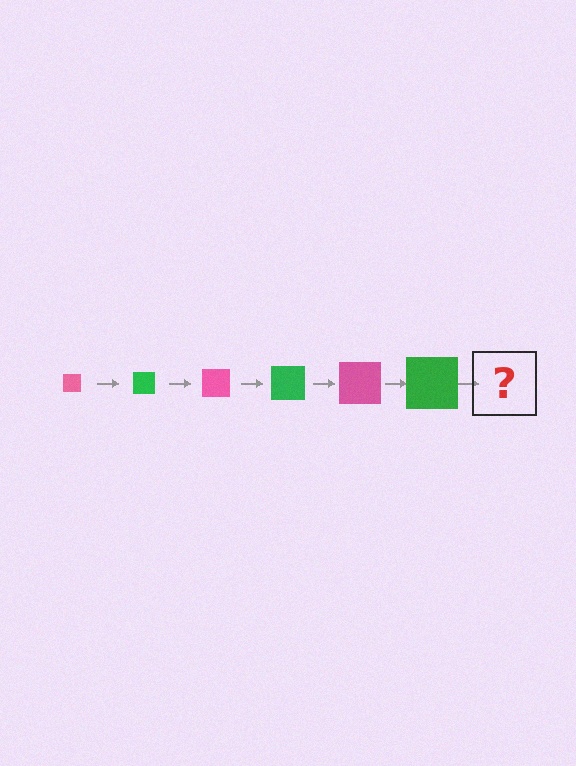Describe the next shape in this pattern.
It should be a pink square, larger than the previous one.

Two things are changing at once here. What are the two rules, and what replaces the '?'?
The two rules are that the square grows larger each step and the color cycles through pink and green. The '?' should be a pink square, larger than the previous one.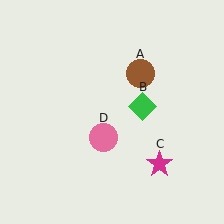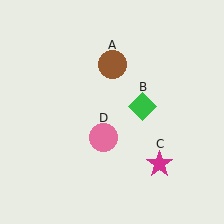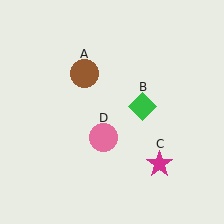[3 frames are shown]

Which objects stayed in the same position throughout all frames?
Green diamond (object B) and magenta star (object C) and pink circle (object D) remained stationary.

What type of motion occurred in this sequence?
The brown circle (object A) rotated counterclockwise around the center of the scene.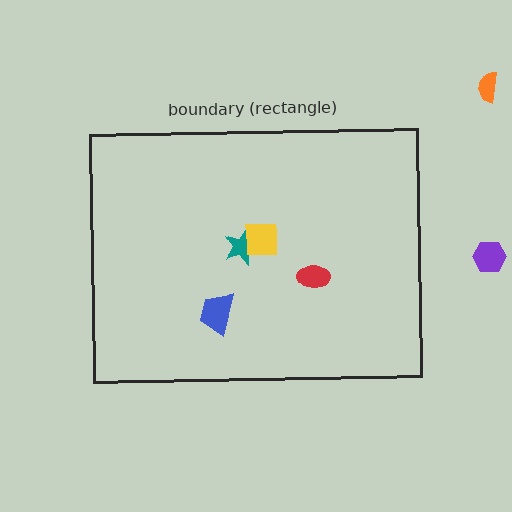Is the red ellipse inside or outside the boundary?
Inside.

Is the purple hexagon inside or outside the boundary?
Outside.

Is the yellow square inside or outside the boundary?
Inside.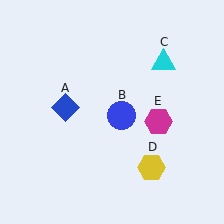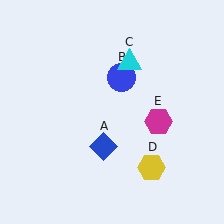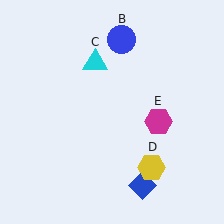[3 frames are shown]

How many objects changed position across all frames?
3 objects changed position: blue diamond (object A), blue circle (object B), cyan triangle (object C).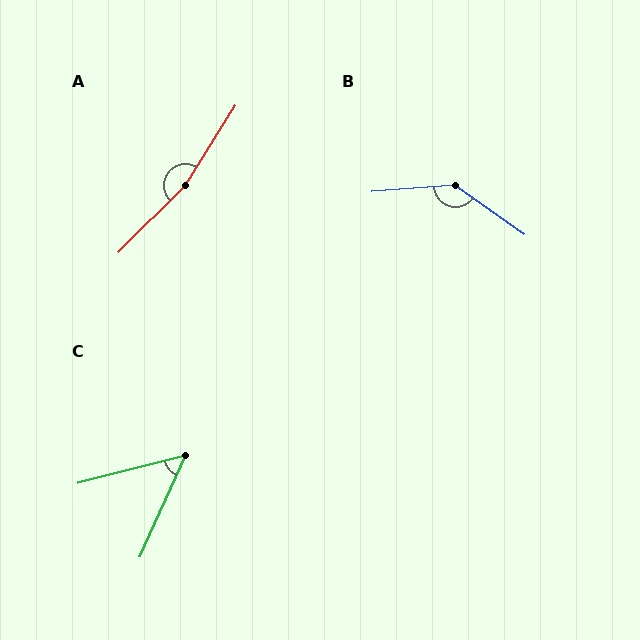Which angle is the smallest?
C, at approximately 51 degrees.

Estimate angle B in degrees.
Approximately 141 degrees.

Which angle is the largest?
A, at approximately 167 degrees.